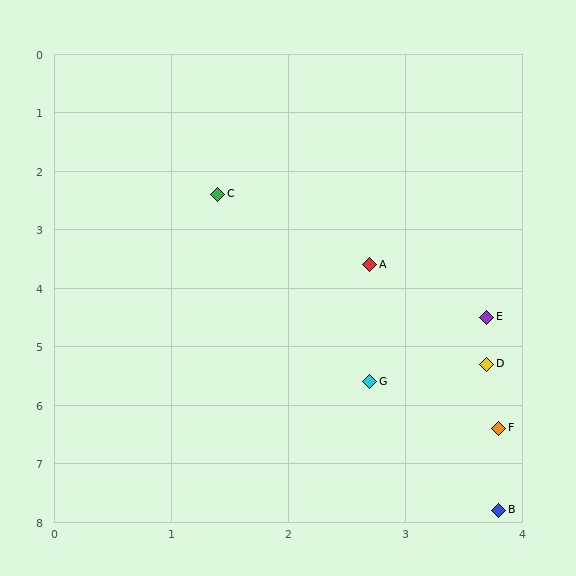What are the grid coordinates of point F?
Point F is at approximately (3.8, 6.4).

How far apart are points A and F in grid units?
Points A and F are about 3.0 grid units apart.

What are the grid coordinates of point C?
Point C is at approximately (1.4, 2.4).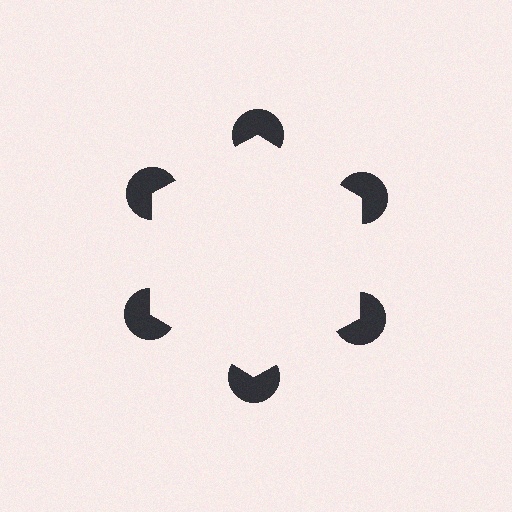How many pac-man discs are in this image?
There are 6 — one at each vertex of the illusory hexagon.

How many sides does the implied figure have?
6 sides.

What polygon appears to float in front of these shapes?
An illusory hexagon — its edges are inferred from the aligned wedge cuts in the pac-man discs, not physically drawn.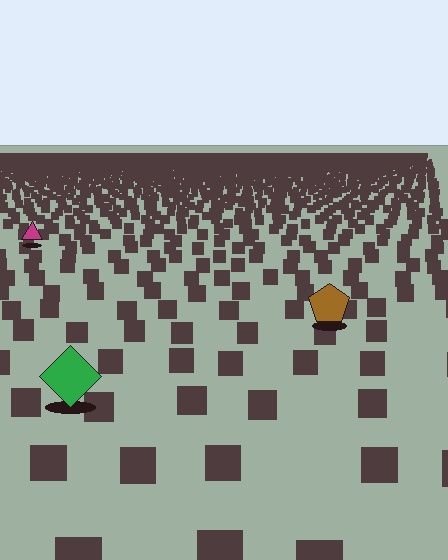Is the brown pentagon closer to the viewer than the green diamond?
No. The green diamond is closer — you can tell from the texture gradient: the ground texture is coarser near it.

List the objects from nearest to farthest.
From nearest to farthest: the green diamond, the brown pentagon, the magenta triangle.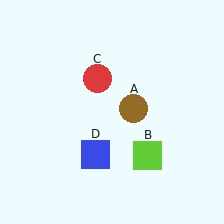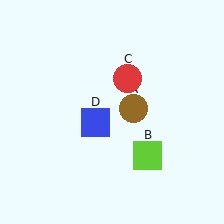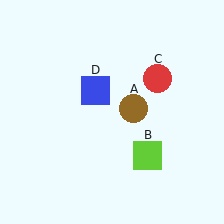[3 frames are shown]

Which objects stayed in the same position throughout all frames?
Brown circle (object A) and lime square (object B) remained stationary.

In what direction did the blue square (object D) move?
The blue square (object D) moved up.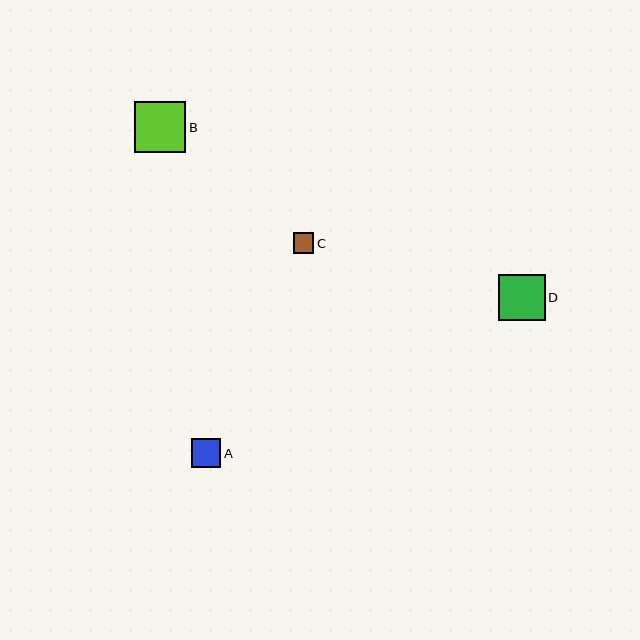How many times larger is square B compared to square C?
Square B is approximately 2.5 times the size of square C.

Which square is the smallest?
Square C is the smallest with a size of approximately 21 pixels.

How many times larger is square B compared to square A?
Square B is approximately 1.8 times the size of square A.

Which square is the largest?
Square B is the largest with a size of approximately 51 pixels.